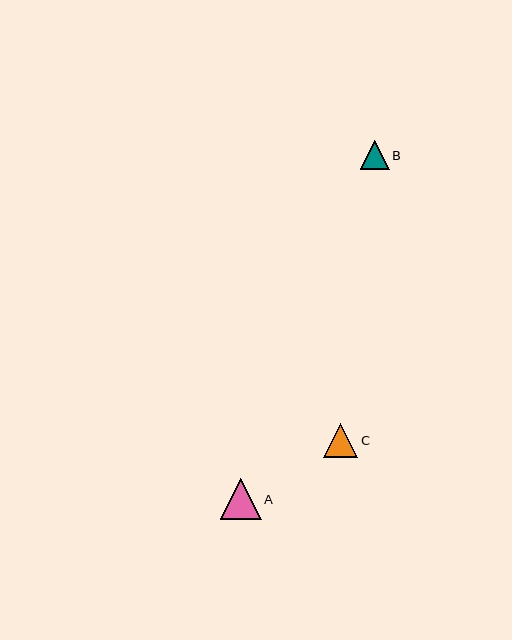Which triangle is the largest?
Triangle A is the largest with a size of approximately 41 pixels.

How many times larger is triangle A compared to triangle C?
Triangle A is approximately 1.2 times the size of triangle C.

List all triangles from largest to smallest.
From largest to smallest: A, C, B.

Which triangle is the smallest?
Triangle B is the smallest with a size of approximately 29 pixels.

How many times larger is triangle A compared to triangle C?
Triangle A is approximately 1.2 times the size of triangle C.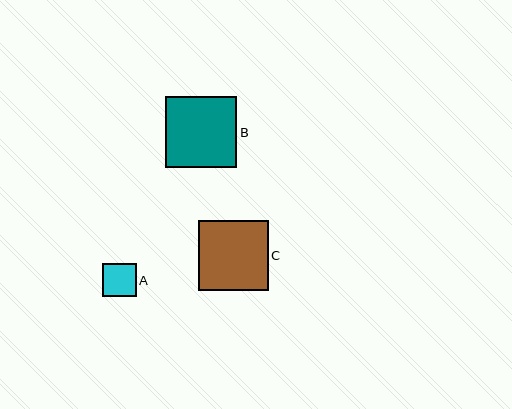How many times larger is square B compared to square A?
Square B is approximately 2.1 times the size of square A.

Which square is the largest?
Square B is the largest with a size of approximately 71 pixels.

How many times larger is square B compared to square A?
Square B is approximately 2.1 times the size of square A.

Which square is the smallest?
Square A is the smallest with a size of approximately 34 pixels.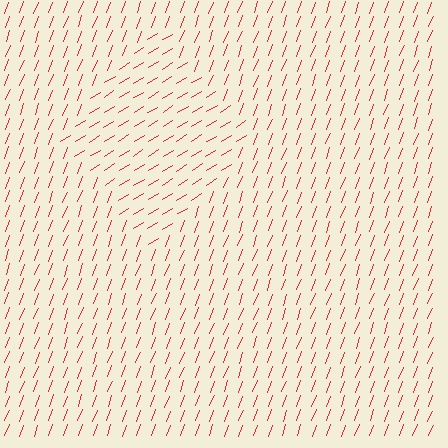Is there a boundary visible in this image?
Yes, there is a texture boundary formed by a change in line orientation.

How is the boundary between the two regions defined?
The boundary is defined purely by a change in line orientation (approximately 38 degrees difference). All lines are the same color and thickness.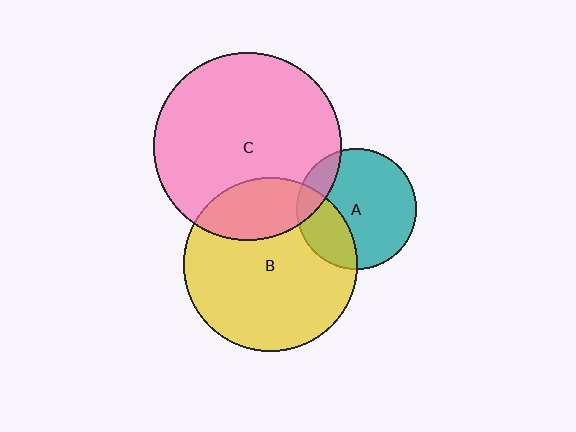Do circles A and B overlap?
Yes.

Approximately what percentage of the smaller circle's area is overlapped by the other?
Approximately 30%.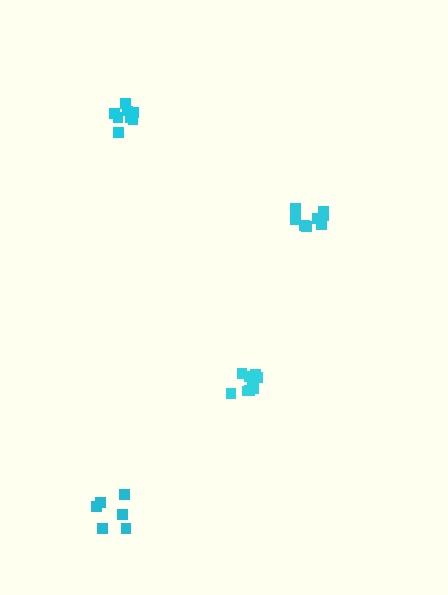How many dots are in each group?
Group 1: 6 dots, Group 2: 11 dots, Group 3: 8 dots, Group 4: 8 dots (33 total).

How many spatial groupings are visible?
There are 4 spatial groupings.